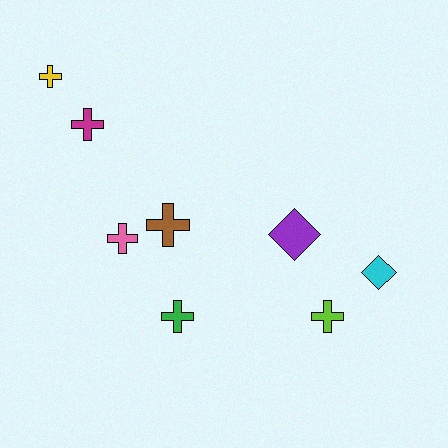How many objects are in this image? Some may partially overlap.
There are 8 objects.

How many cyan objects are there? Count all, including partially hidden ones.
There is 1 cyan object.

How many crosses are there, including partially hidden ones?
There are 6 crosses.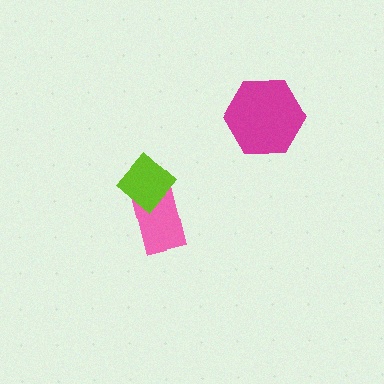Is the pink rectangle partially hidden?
Yes, it is partially covered by another shape.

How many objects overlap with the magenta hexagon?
0 objects overlap with the magenta hexagon.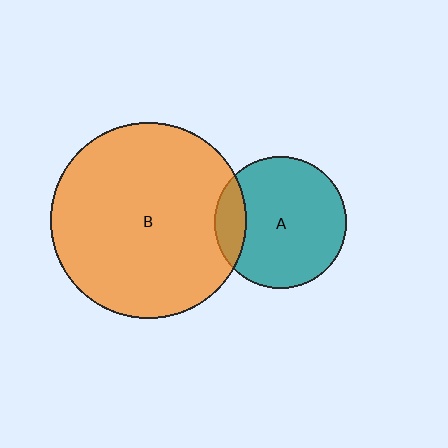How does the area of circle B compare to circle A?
Approximately 2.2 times.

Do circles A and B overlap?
Yes.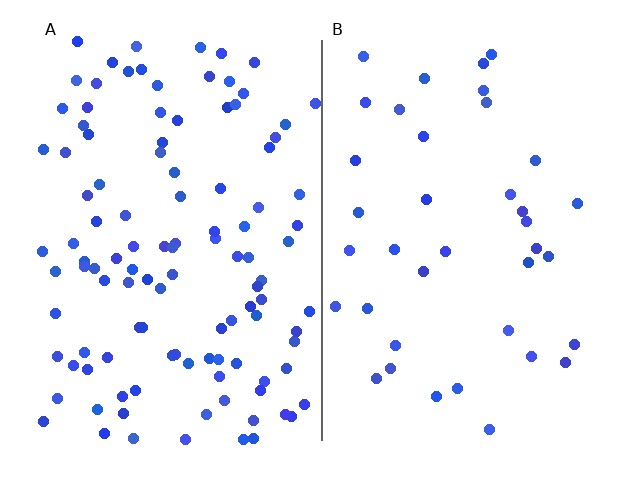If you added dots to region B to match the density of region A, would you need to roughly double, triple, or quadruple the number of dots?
Approximately triple.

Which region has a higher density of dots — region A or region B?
A (the left).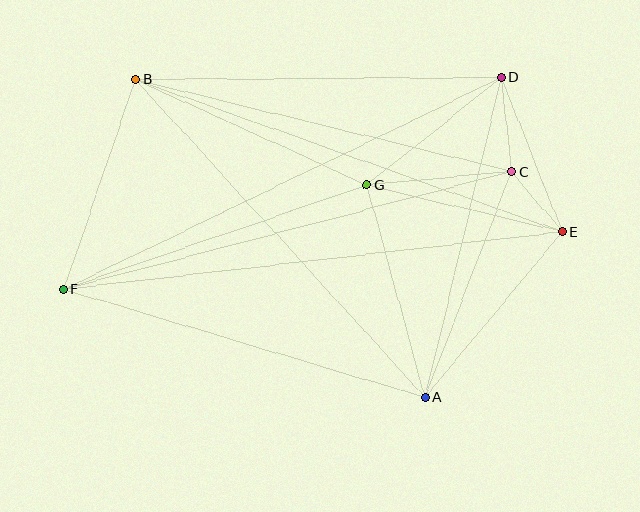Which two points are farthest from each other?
Points E and F are farthest from each other.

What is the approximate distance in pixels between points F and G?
The distance between F and G is approximately 321 pixels.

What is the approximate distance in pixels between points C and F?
The distance between C and F is approximately 463 pixels.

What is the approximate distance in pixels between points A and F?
The distance between A and F is approximately 377 pixels.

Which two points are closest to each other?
Points C and E are closest to each other.